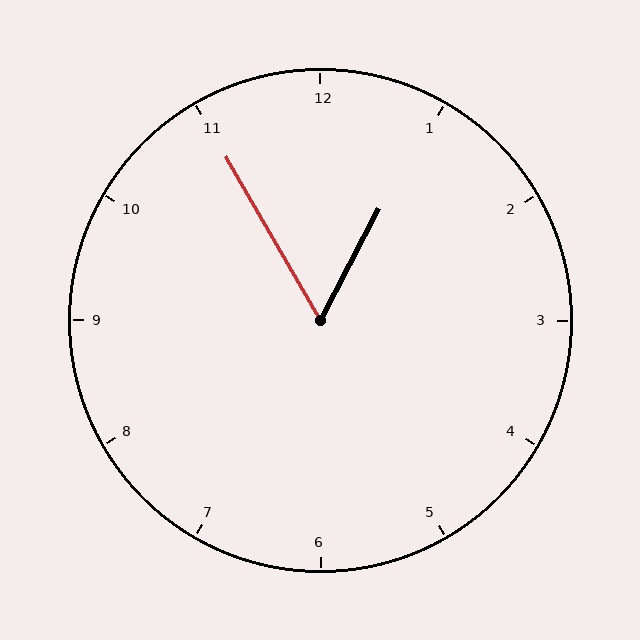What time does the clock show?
12:55.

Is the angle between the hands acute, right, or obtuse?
It is acute.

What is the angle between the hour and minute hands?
Approximately 58 degrees.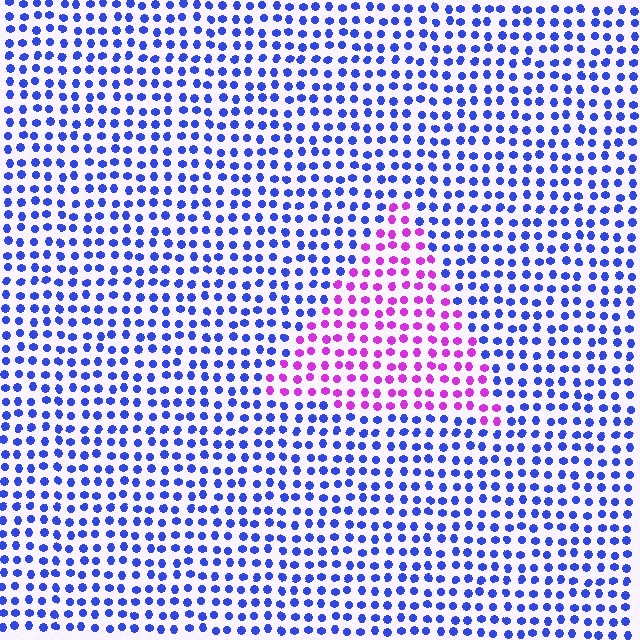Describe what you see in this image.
The image is filled with small blue elements in a uniform arrangement. A triangle-shaped region is visible where the elements are tinted to a slightly different hue, forming a subtle color boundary.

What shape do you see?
I see a triangle.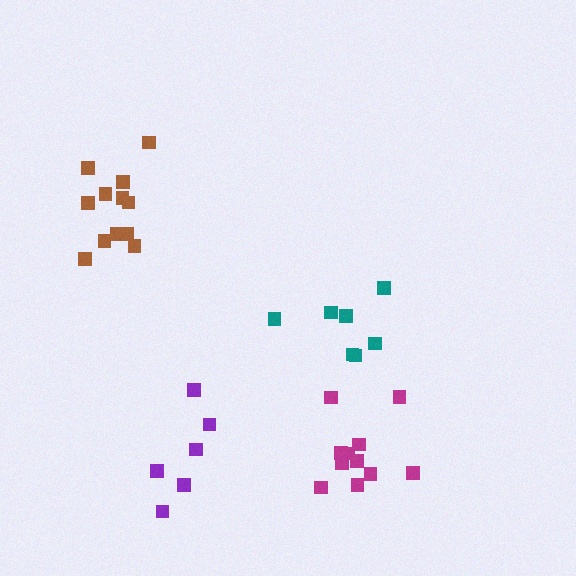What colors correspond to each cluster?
The clusters are colored: brown, purple, teal, magenta.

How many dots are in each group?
Group 1: 12 dots, Group 2: 6 dots, Group 3: 7 dots, Group 4: 12 dots (37 total).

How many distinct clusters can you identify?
There are 4 distinct clusters.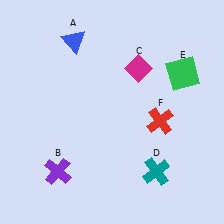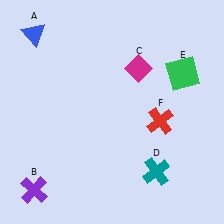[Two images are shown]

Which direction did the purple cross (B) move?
The purple cross (B) moved left.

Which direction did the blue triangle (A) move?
The blue triangle (A) moved left.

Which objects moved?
The objects that moved are: the blue triangle (A), the purple cross (B).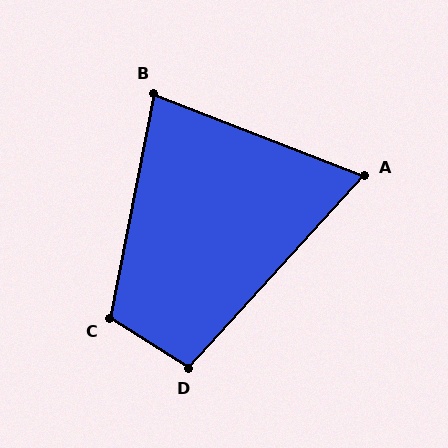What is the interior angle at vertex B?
Approximately 80 degrees (acute).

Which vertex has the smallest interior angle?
A, at approximately 69 degrees.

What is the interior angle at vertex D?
Approximately 100 degrees (obtuse).